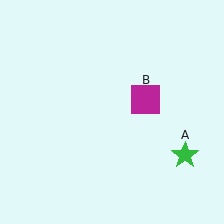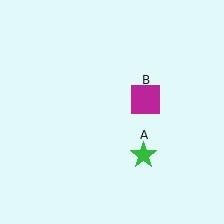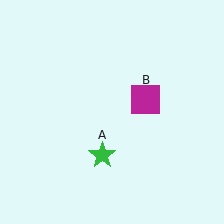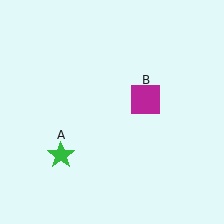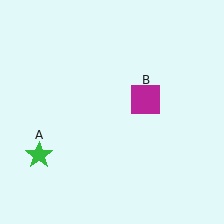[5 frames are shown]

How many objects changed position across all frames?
1 object changed position: green star (object A).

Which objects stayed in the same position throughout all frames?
Magenta square (object B) remained stationary.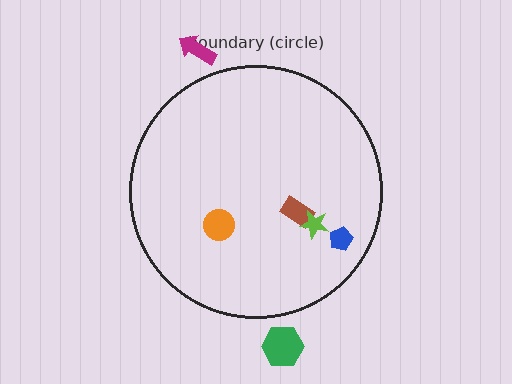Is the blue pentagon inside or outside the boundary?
Inside.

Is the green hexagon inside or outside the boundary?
Outside.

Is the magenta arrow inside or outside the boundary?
Outside.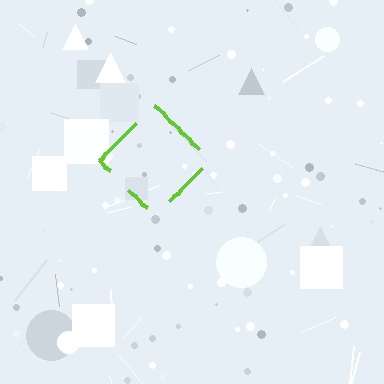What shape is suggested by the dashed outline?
The dashed outline suggests a diamond.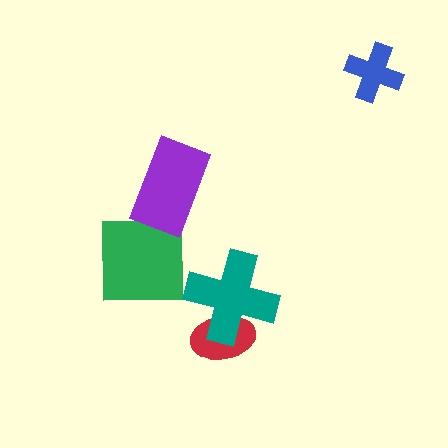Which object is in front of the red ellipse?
The teal cross is in front of the red ellipse.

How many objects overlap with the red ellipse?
1 object overlaps with the red ellipse.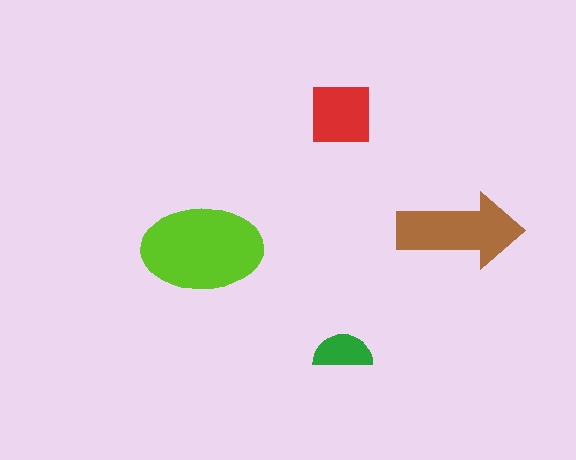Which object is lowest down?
The green semicircle is bottommost.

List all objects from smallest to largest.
The green semicircle, the red square, the brown arrow, the lime ellipse.